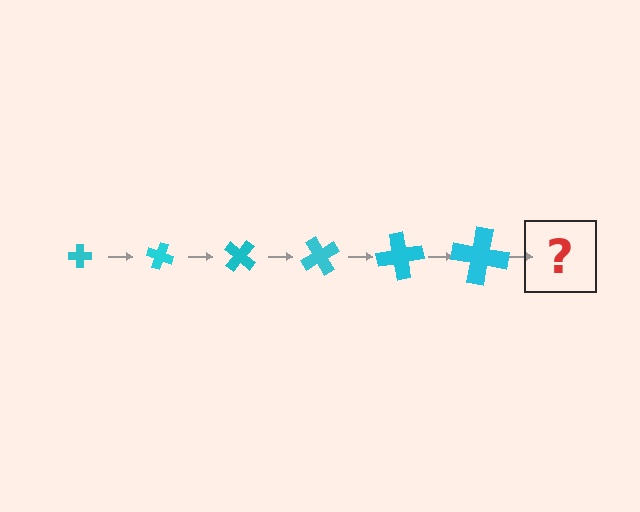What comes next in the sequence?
The next element should be a cross, larger than the previous one and rotated 120 degrees from the start.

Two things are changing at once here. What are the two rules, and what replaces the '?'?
The two rules are that the cross grows larger each step and it rotates 20 degrees each step. The '?' should be a cross, larger than the previous one and rotated 120 degrees from the start.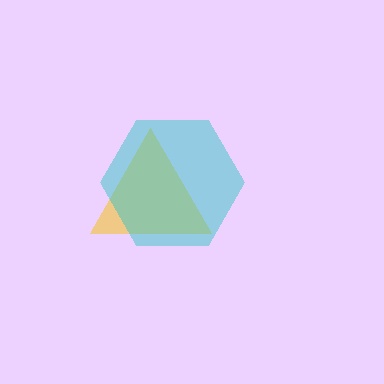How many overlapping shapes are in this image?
There are 2 overlapping shapes in the image.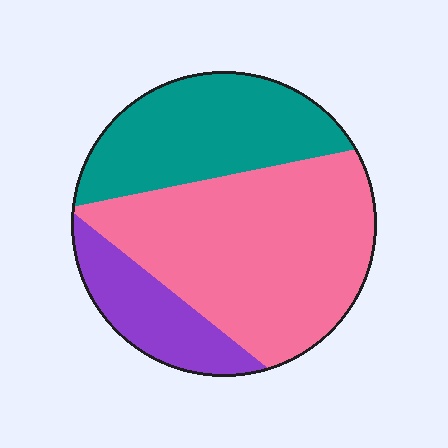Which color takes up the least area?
Purple, at roughly 15%.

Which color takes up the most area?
Pink, at roughly 55%.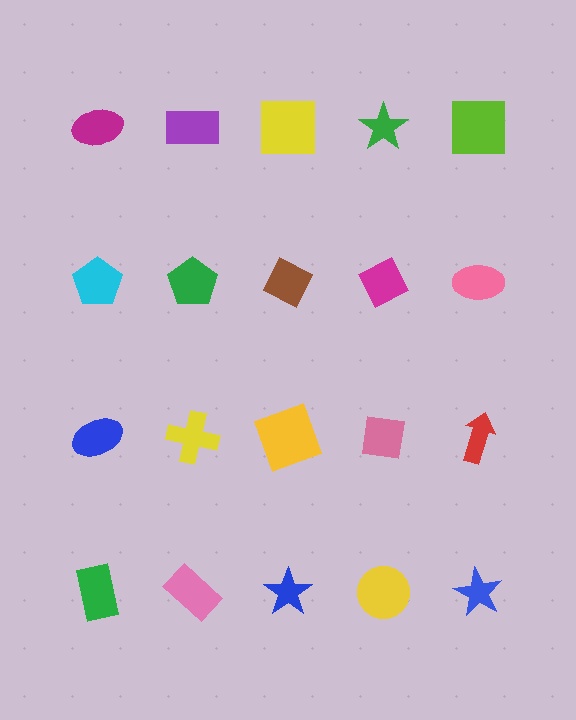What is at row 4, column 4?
A yellow circle.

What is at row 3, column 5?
A red arrow.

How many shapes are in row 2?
5 shapes.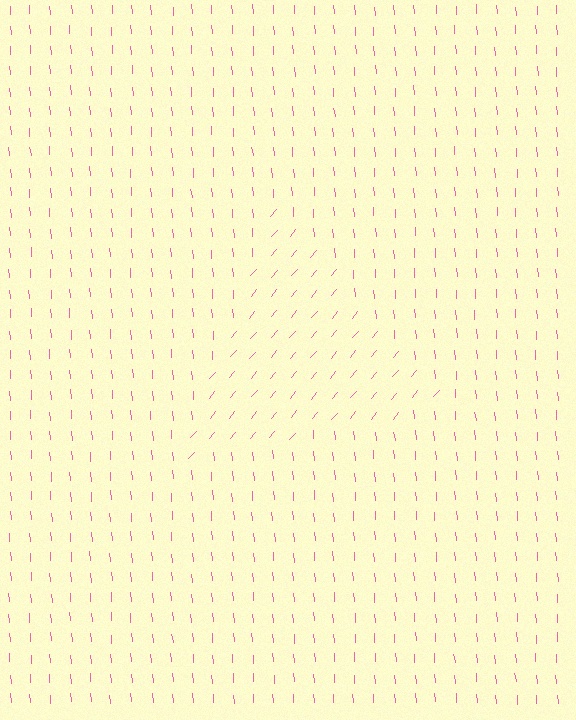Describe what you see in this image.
The image is filled with small pink line segments. A triangle region in the image has lines oriented differently from the surrounding lines, creating a visible texture boundary.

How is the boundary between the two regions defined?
The boundary is defined purely by a change in line orientation (approximately 45 degrees difference). All lines are the same color and thickness.